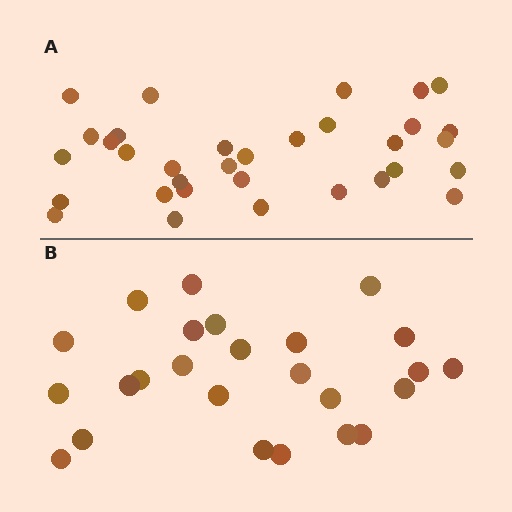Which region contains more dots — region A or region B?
Region A (the top region) has more dots.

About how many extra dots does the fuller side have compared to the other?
Region A has roughly 8 or so more dots than region B.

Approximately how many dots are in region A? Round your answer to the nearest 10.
About 30 dots. (The exact count is 33, which rounds to 30.)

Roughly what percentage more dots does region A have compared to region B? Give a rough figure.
About 30% more.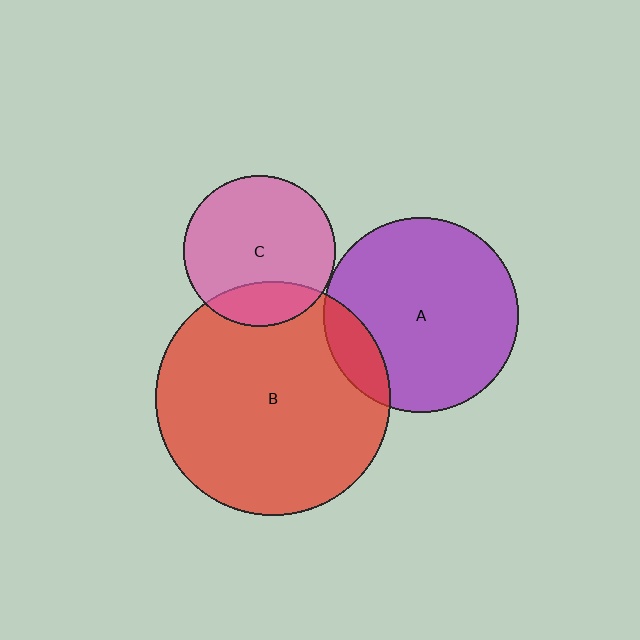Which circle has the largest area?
Circle B (red).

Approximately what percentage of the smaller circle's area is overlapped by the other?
Approximately 15%.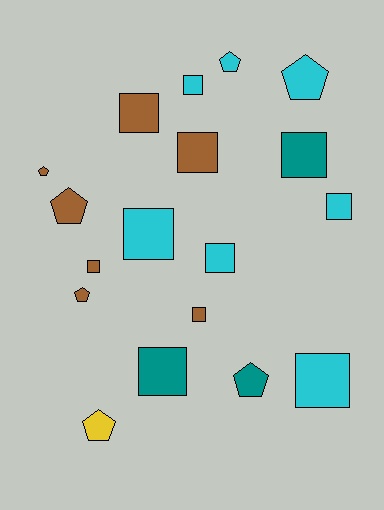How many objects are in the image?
There are 18 objects.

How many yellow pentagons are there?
There is 1 yellow pentagon.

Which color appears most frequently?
Cyan, with 7 objects.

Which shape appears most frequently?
Square, with 11 objects.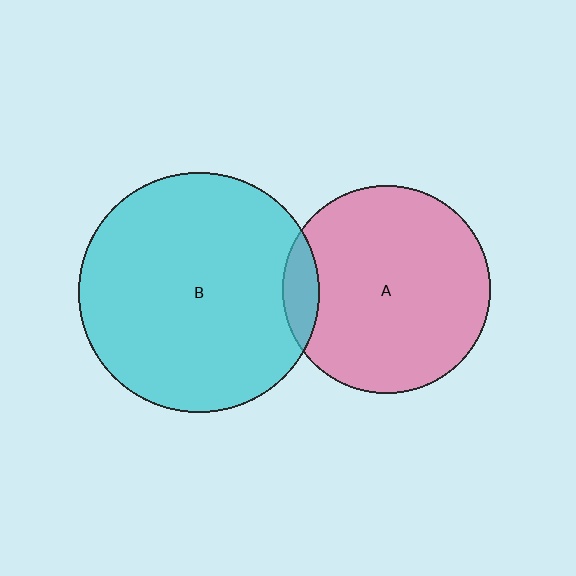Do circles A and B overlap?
Yes.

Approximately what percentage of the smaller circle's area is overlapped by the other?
Approximately 10%.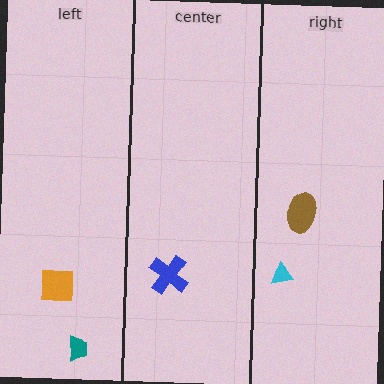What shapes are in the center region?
The blue cross.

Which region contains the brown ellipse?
The right region.